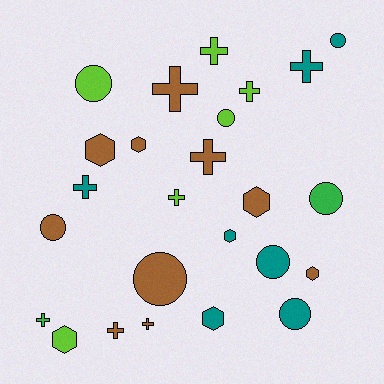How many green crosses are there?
There is 1 green cross.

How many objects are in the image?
There are 25 objects.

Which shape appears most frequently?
Cross, with 10 objects.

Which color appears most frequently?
Brown, with 10 objects.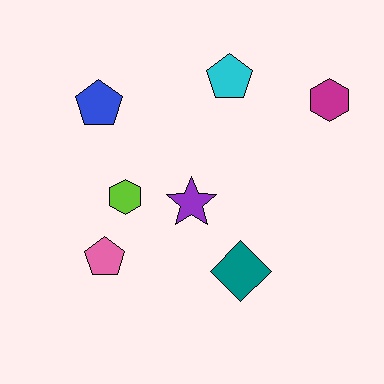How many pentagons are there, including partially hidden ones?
There are 3 pentagons.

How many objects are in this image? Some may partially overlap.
There are 7 objects.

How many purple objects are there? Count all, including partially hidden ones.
There is 1 purple object.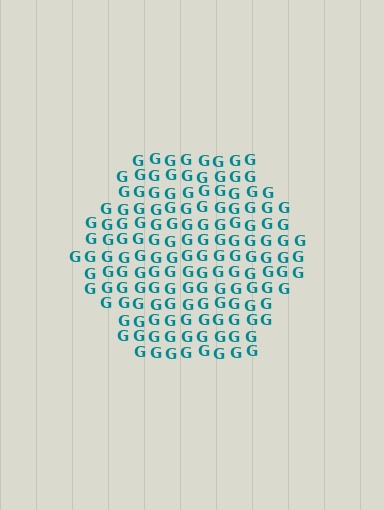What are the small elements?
The small elements are letter G's.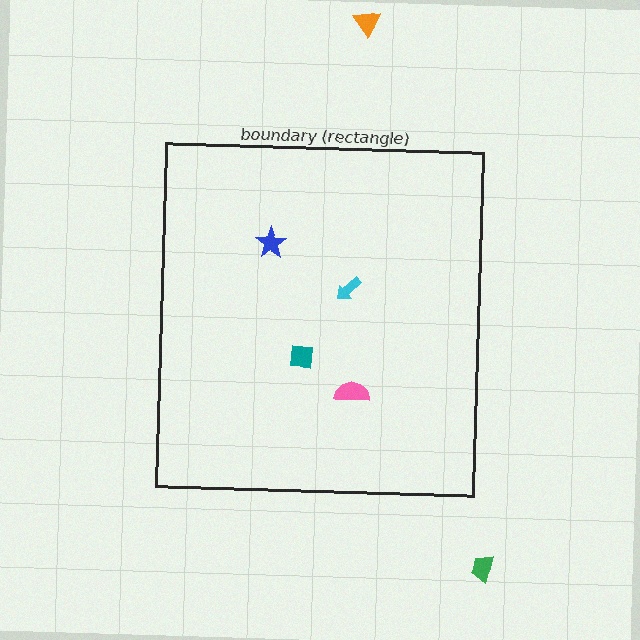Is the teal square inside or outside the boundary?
Inside.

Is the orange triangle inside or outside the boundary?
Outside.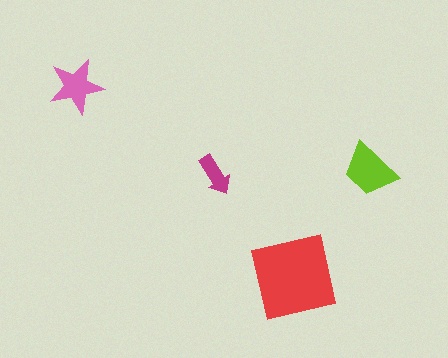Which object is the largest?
The red square.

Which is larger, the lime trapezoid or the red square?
The red square.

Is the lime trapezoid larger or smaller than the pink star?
Larger.